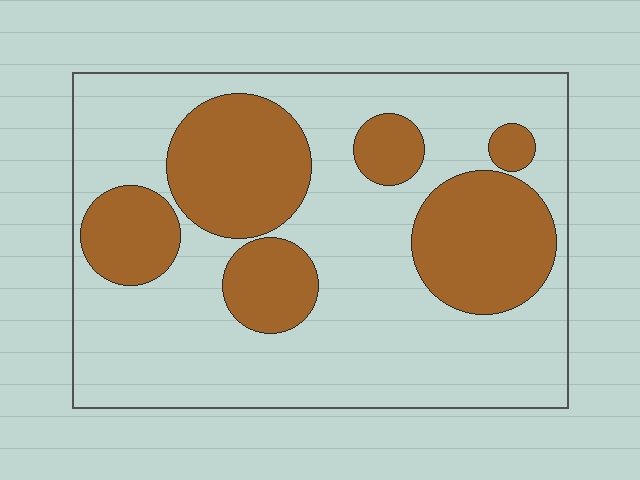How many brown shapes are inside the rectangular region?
6.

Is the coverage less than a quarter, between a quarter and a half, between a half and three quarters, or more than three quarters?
Between a quarter and a half.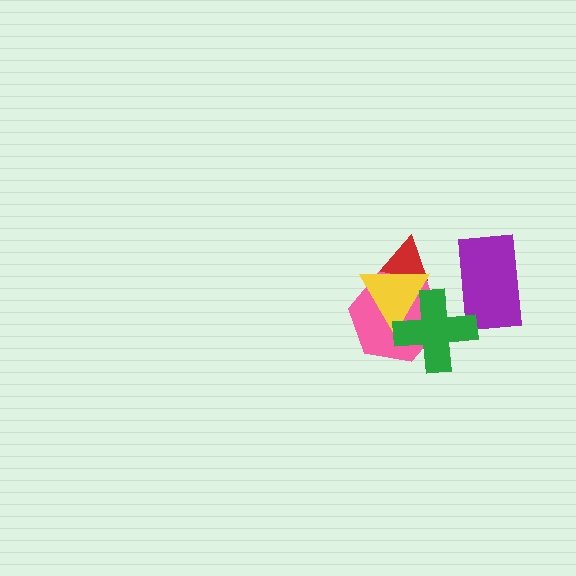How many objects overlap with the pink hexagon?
3 objects overlap with the pink hexagon.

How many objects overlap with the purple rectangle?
1 object overlaps with the purple rectangle.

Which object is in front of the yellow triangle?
The green cross is in front of the yellow triangle.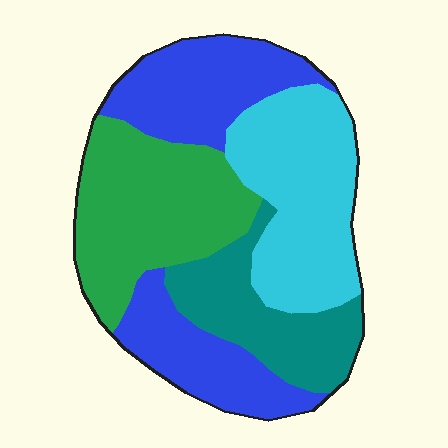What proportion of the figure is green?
Green takes up between a sixth and a third of the figure.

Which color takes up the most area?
Blue, at roughly 30%.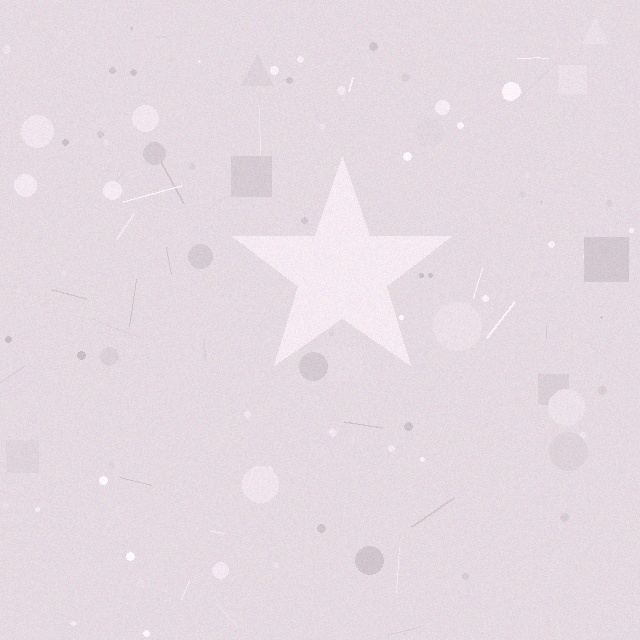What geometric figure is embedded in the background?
A star is embedded in the background.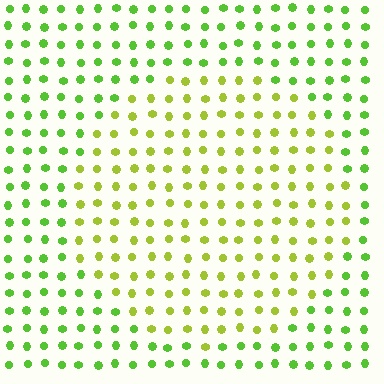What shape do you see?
I see a circle.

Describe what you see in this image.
The image is filled with small lime elements in a uniform arrangement. A circle-shaped region is visible where the elements are tinted to a slightly different hue, forming a subtle color boundary.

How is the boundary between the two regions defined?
The boundary is defined purely by a slight shift in hue (about 30 degrees). Spacing, size, and orientation are identical on both sides.